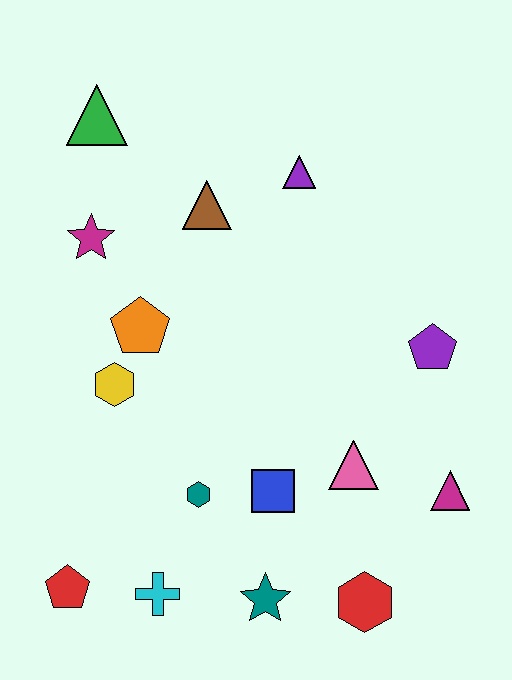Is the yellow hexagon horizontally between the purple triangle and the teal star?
No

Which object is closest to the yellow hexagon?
The orange pentagon is closest to the yellow hexagon.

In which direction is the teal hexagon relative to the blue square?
The teal hexagon is to the left of the blue square.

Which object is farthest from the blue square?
The green triangle is farthest from the blue square.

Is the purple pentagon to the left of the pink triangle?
No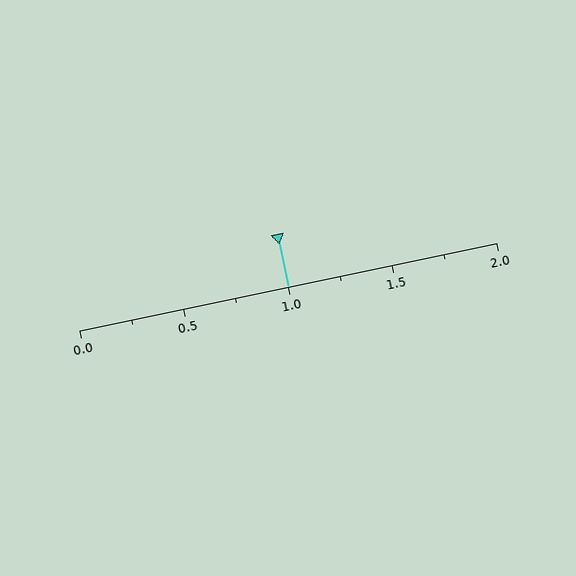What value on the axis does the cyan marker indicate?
The marker indicates approximately 1.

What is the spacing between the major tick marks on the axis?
The major ticks are spaced 0.5 apart.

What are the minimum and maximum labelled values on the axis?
The axis runs from 0.0 to 2.0.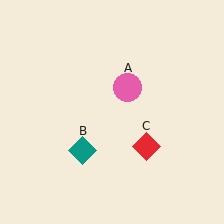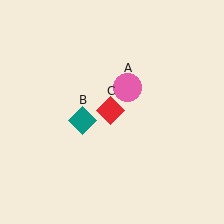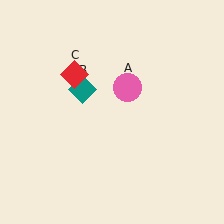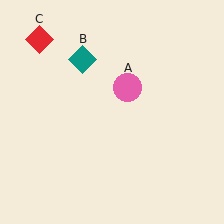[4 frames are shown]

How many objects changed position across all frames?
2 objects changed position: teal diamond (object B), red diamond (object C).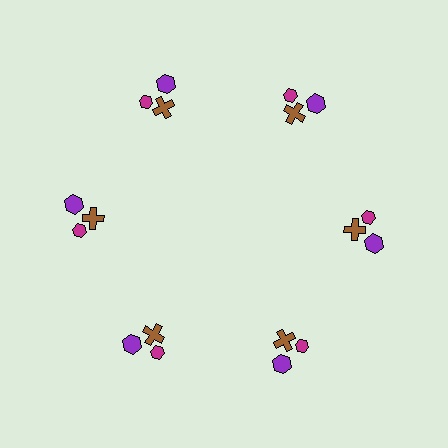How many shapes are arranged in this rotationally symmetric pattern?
There are 18 shapes, arranged in 6 groups of 3.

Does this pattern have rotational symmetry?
Yes, this pattern has 6-fold rotational symmetry. It looks the same after rotating 60 degrees around the center.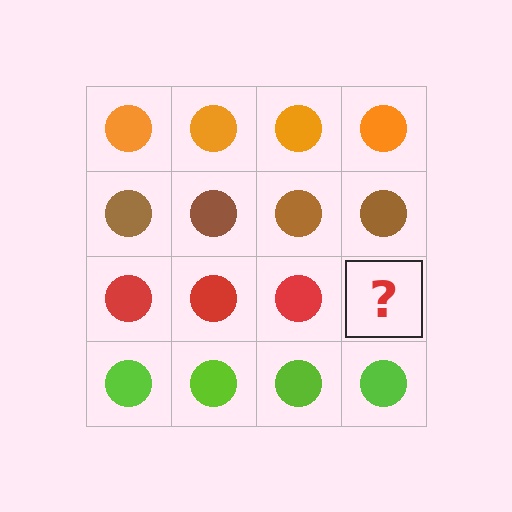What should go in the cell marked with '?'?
The missing cell should contain a red circle.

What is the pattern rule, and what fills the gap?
The rule is that each row has a consistent color. The gap should be filled with a red circle.